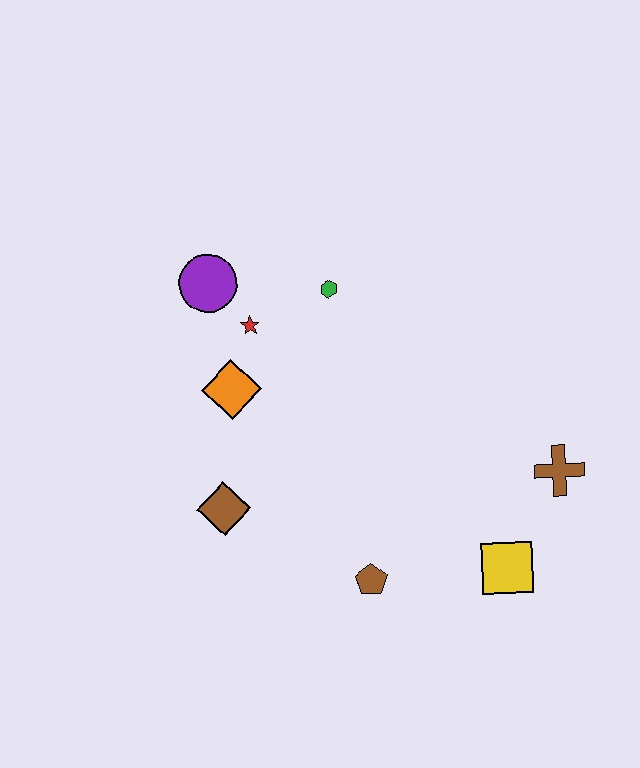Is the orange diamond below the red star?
Yes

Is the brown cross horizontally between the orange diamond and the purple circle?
No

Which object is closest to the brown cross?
The yellow square is closest to the brown cross.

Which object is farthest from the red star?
The yellow square is farthest from the red star.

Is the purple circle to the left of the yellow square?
Yes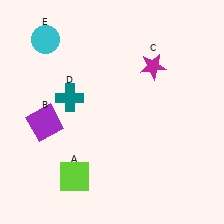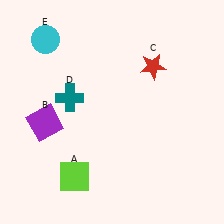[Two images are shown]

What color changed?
The star (C) changed from magenta in Image 1 to red in Image 2.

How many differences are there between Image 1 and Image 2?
There is 1 difference between the two images.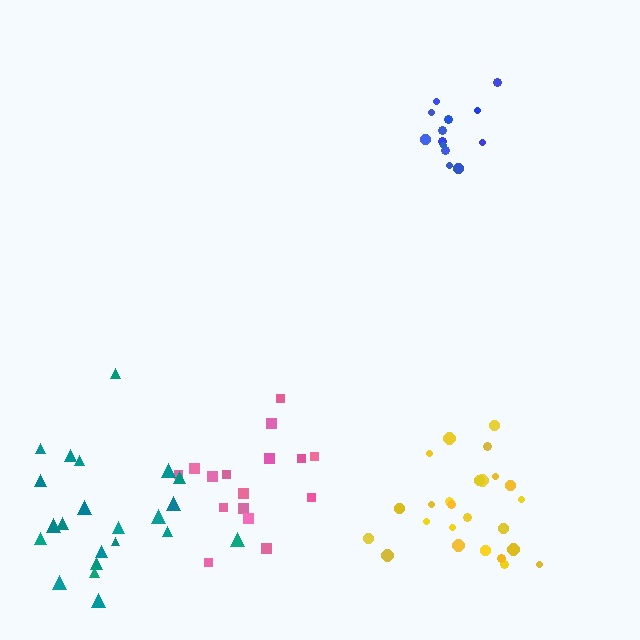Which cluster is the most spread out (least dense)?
Teal.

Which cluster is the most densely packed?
Blue.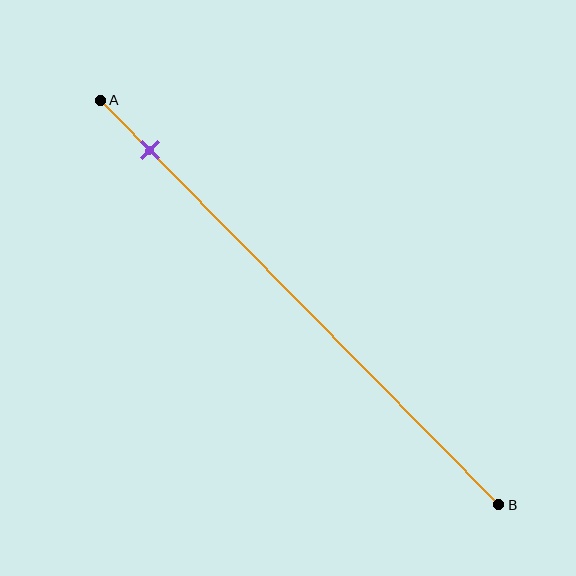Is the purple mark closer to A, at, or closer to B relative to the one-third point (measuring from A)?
The purple mark is closer to point A than the one-third point of segment AB.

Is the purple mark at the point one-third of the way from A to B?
No, the mark is at about 10% from A, not at the 33% one-third point.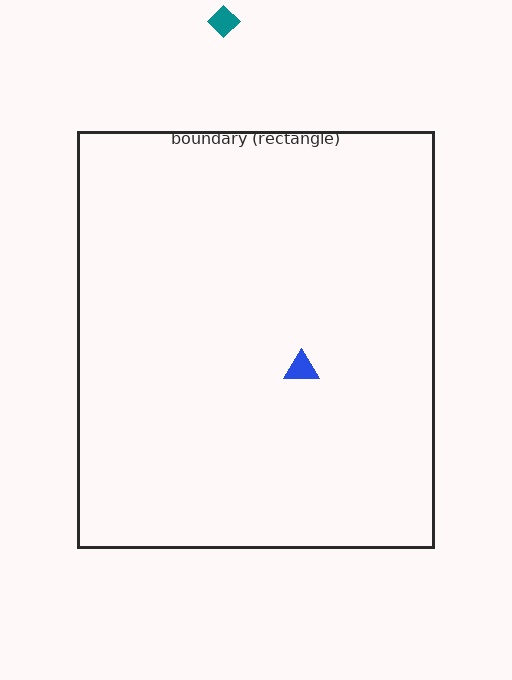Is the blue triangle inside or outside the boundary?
Inside.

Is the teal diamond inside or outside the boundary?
Outside.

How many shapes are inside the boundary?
1 inside, 1 outside.